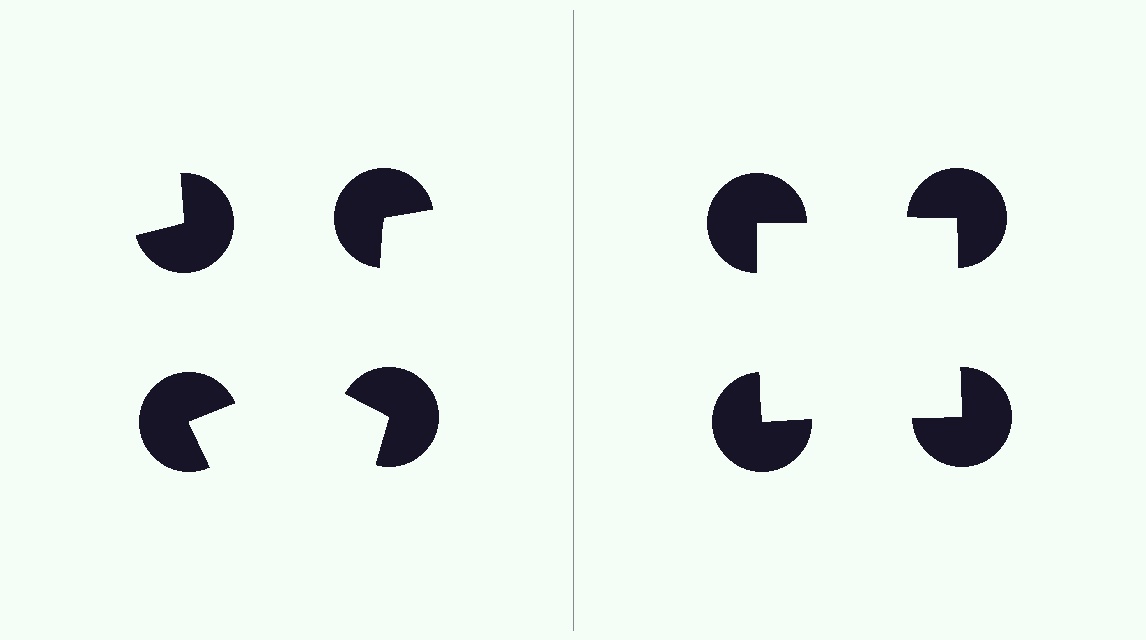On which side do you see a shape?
An illusory square appears on the right side. On the left side the wedge cuts are rotated, so no coherent shape forms.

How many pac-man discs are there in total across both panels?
8 — 4 on each side.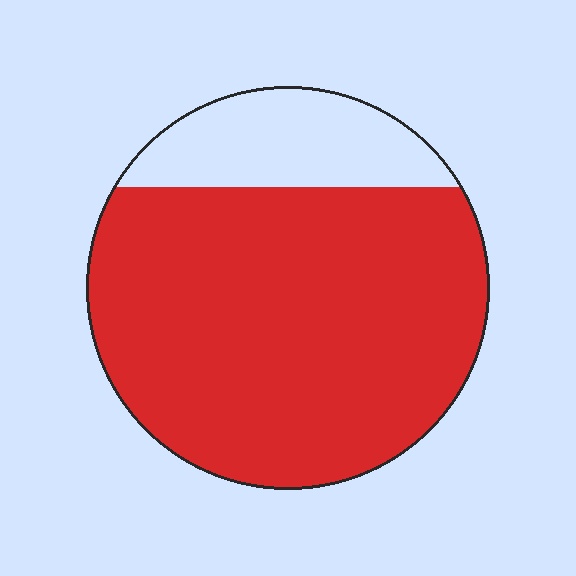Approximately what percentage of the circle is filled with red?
Approximately 80%.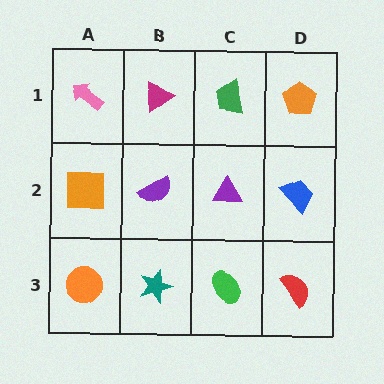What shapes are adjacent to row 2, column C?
A green trapezoid (row 1, column C), a green ellipse (row 3, column C), a purple semicircle (row 2, column B), a blue trapezoid (row 2, column D).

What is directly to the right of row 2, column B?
A purple triangle.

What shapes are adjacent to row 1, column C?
A purple triangle (row 2, column C), a magenta triangle (row 1, column B), an orange pentagon (row 1, column D).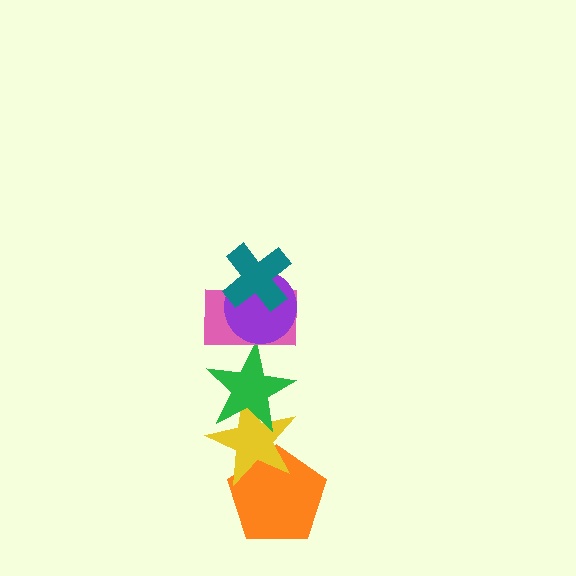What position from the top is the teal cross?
The teal cross is 1st from the top.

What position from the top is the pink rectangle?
The pink rectangle is 3rd from the top.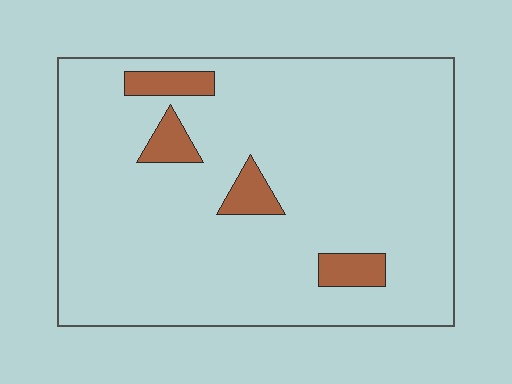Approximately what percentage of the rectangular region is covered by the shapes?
Approximately 10%.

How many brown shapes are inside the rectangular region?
4.